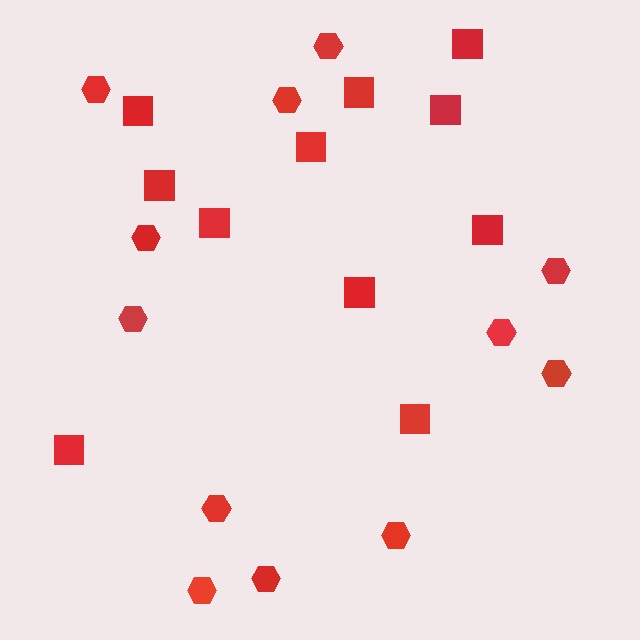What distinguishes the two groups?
There are 2 groups: one group of squares (11) and one group of hexagons (12).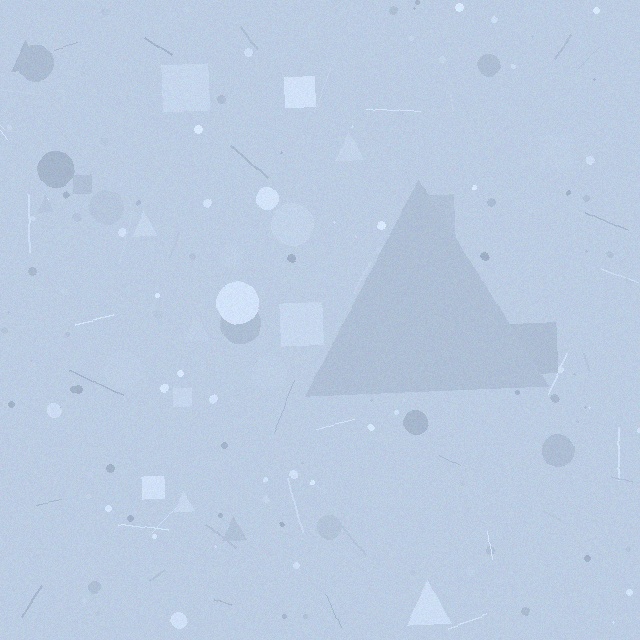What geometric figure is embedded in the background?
A triangle is embedded in the background.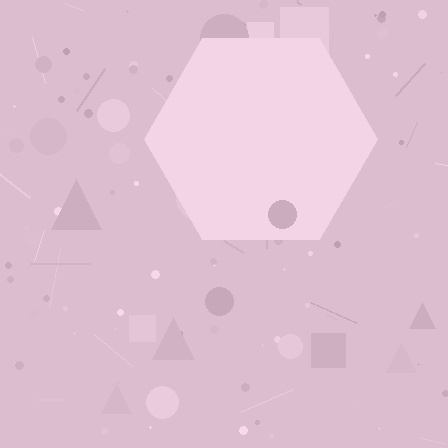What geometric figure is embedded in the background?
A hexagon is embedded in the background.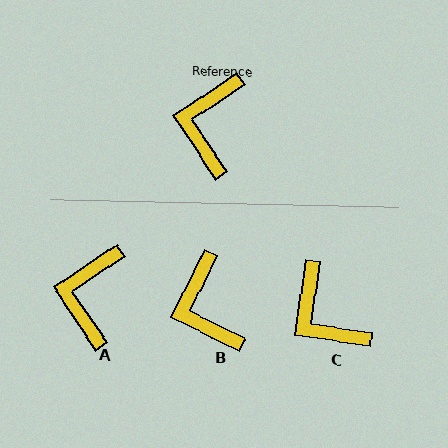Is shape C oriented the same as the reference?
No, it is off by about 48 degrees.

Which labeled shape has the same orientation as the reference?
A.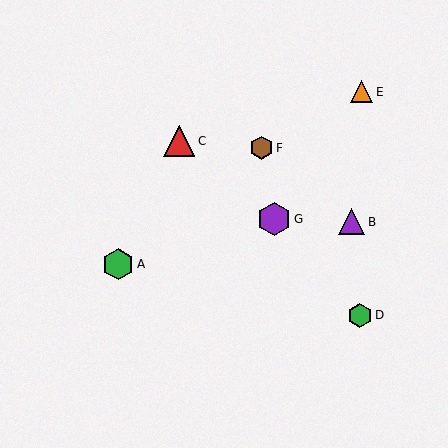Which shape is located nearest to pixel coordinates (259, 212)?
The purple hexagon (labeled G) at (274, 219) is nearest to that location.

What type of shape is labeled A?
Shape A is a green hexagon.